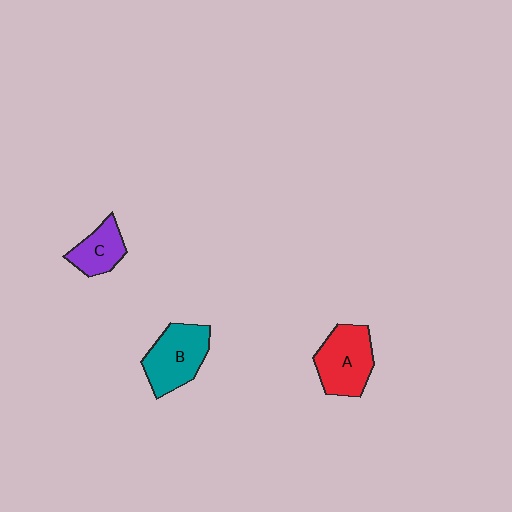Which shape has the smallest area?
Shape C (purple).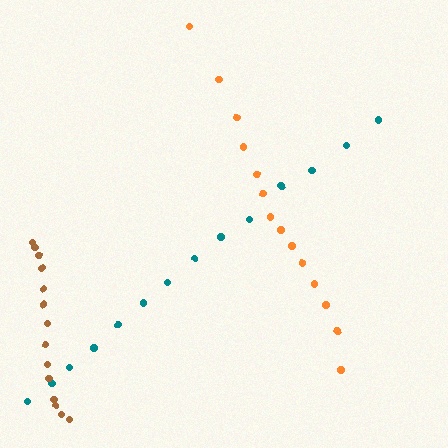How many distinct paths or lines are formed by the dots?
There are 3 distinct paths.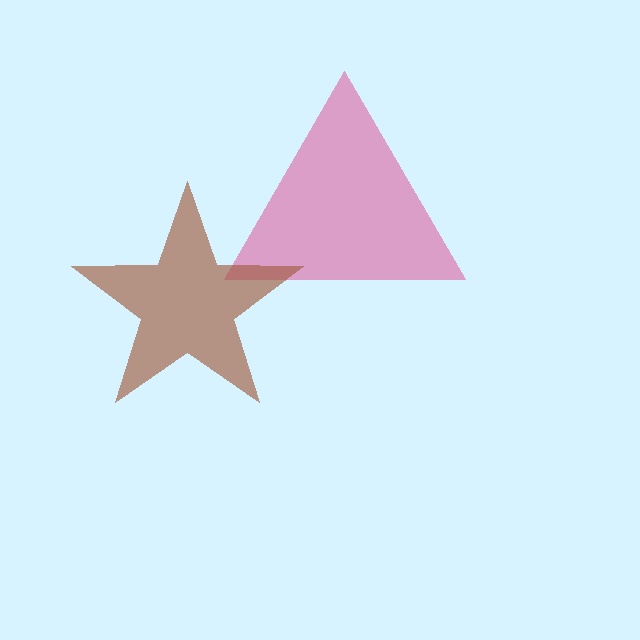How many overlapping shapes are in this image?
There are 2 overlapping shapes in the image.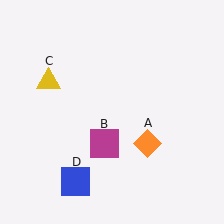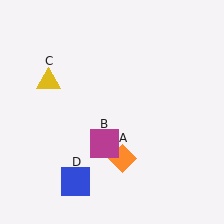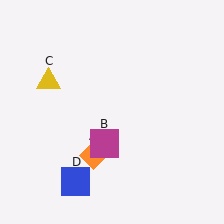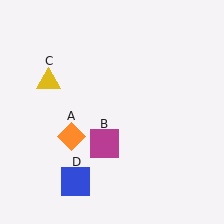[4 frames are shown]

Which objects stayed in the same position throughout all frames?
Magenta square (object B) and yellow triangle (object C) and blue square (object D) remained stationary.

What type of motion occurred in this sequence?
The orange diamond (object A) rotated clockwise around the center of the scene.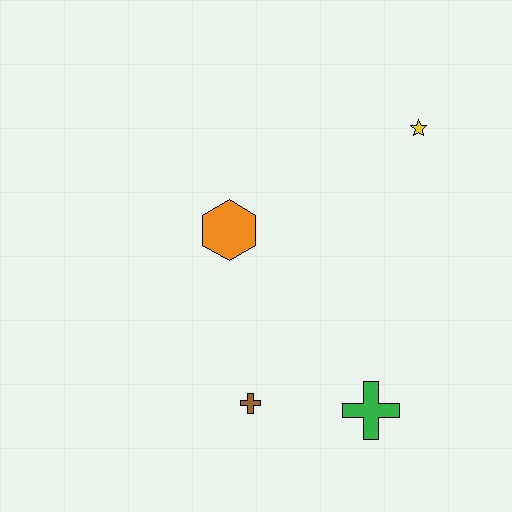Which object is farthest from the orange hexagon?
The green cross is farthest from the orange hexagon.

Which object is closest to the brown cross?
The green cross is closest to the brown cross.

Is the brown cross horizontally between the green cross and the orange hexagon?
Yes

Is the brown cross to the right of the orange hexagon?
Yes